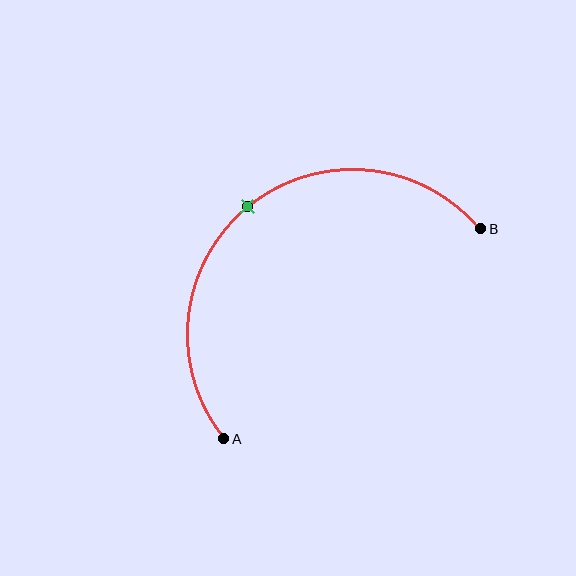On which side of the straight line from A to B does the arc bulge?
The arc bulges above and to the left of the straight line connecting A and B.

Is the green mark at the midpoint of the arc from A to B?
Yes. The green mark lies on the arc at equal arc-length from both A and B — it is the arc midpoint.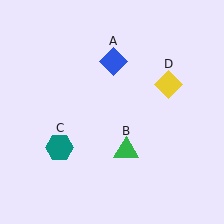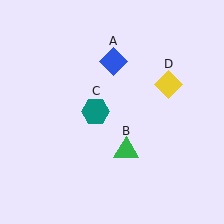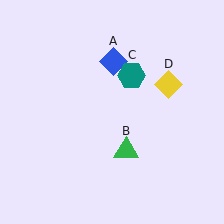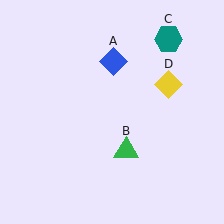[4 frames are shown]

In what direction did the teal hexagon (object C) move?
The teal hexagon (object C) moved up and to the right.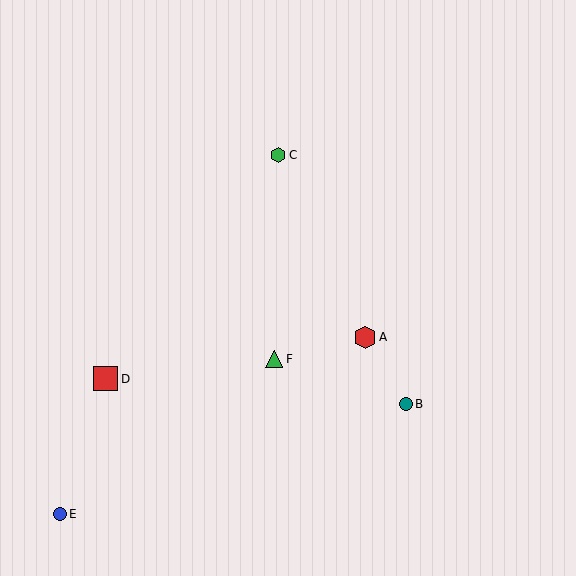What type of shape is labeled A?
Shape A is a red hexagon.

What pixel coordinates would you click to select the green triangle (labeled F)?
Click at (274, 359) to select the green triangle F.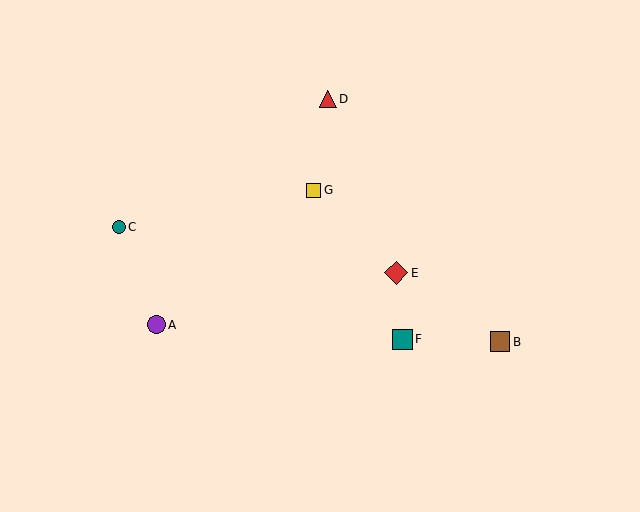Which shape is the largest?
The red diamond (labeled E) is the largest.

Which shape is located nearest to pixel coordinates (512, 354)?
The brown square (labeled B) at (500, 342) is nearest to that location.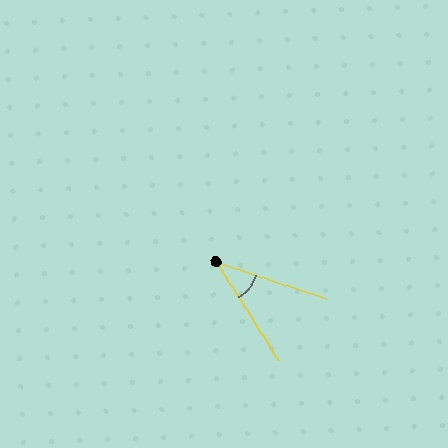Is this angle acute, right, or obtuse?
It is acute.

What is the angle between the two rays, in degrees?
Approximately 40 degrees.